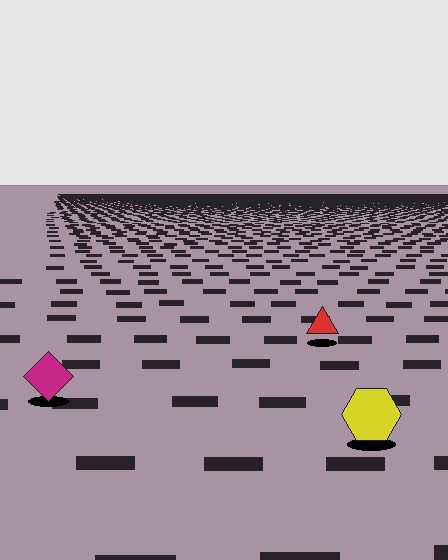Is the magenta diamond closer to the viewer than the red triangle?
Yes. The magenta diamond is closer — you can tell from the texture gradient: the ground texture is coarser near it.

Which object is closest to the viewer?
The yellow hexagon is closest. The texture marks near it are larger and more spread out.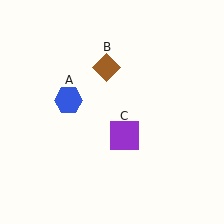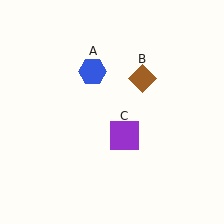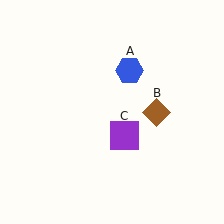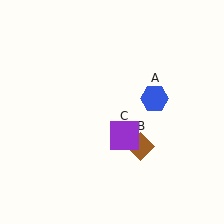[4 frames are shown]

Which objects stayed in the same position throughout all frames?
Purple square (object C) remained stationary.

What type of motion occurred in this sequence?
The blue hexagon (object A), brown diamond (object B) rotated clockwise around the center of the scene.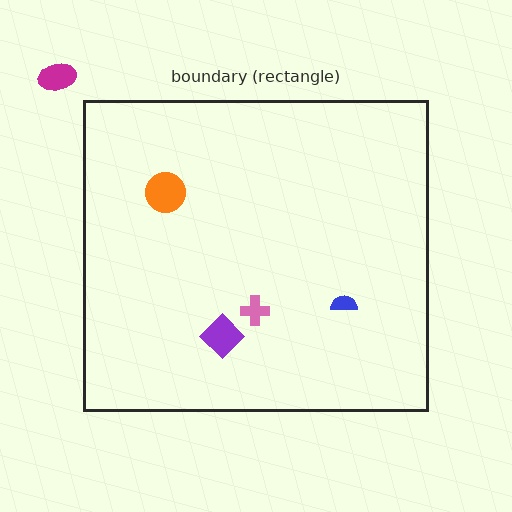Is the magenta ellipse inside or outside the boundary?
Outside.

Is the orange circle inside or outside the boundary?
Inside.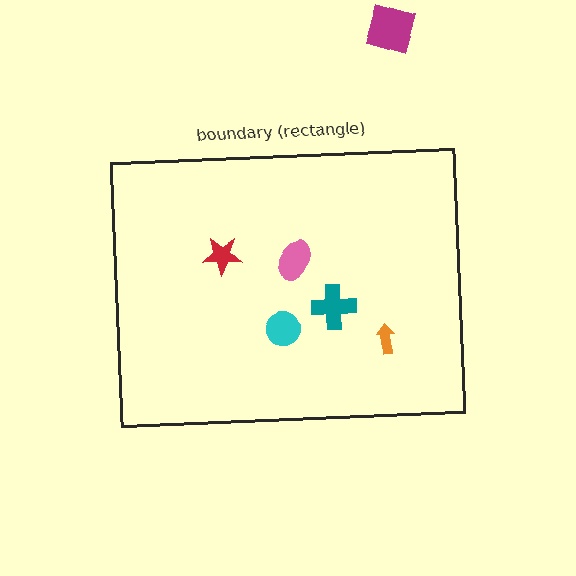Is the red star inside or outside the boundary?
Inside.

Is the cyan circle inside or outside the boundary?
Inside.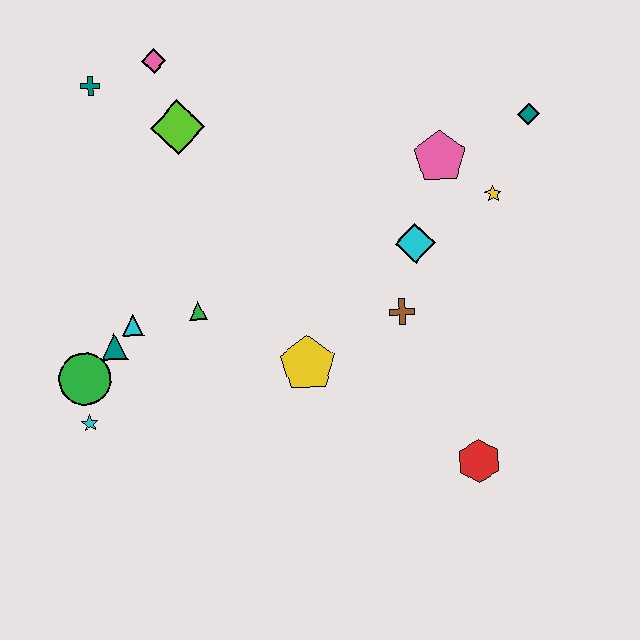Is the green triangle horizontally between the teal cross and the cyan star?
No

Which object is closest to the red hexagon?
The brown cross is closest to the red hexagon.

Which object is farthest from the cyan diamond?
The cyan star is farthest from the cyan diamond.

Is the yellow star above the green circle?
Yes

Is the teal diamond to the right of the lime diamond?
Yes